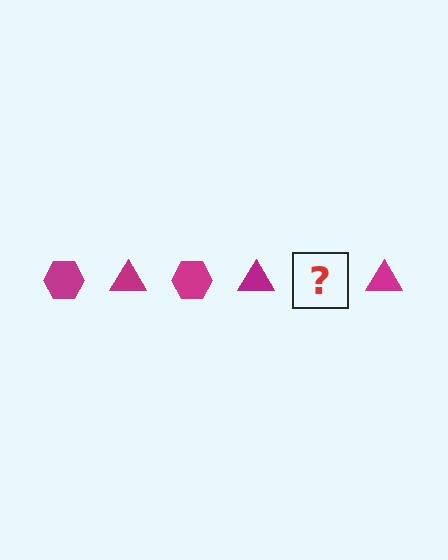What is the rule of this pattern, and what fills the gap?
The rule is that the pattern cycles through hexagon, triangle shapes in magenta. The gap should be filled with a magenta hexagon.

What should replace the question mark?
The question mark should be replaced with a magenta hexagon.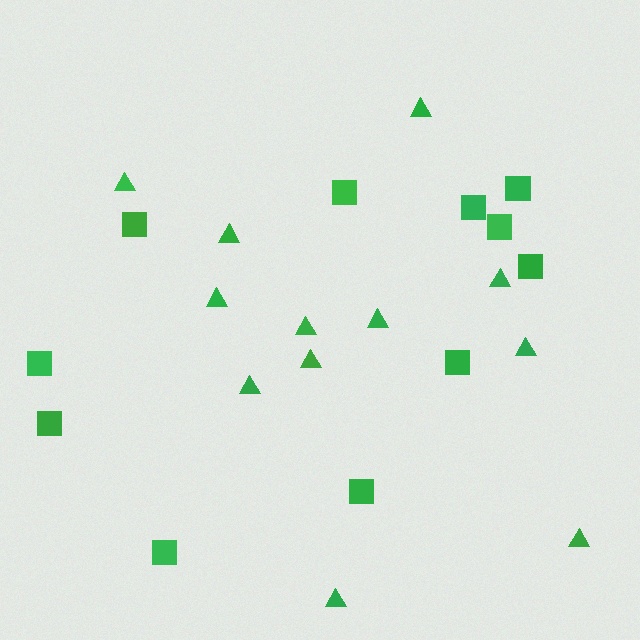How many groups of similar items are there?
There are 2 groups: one group of squares (11) and one group of triangles (12).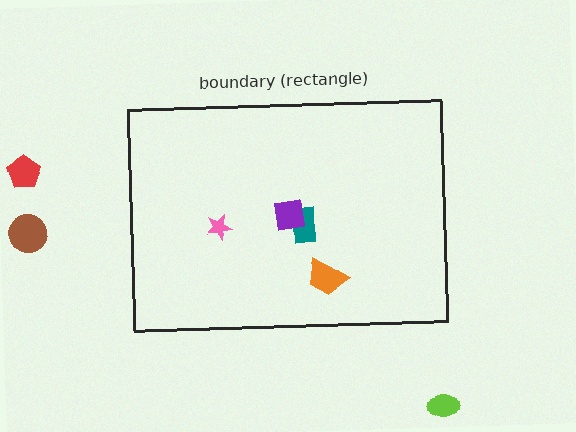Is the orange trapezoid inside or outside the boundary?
Inside.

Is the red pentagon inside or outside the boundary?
Outside.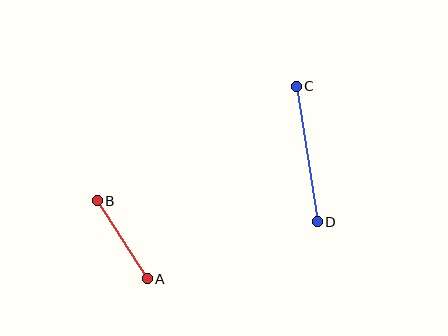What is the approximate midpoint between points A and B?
The midpoint is at approximately (122, 240) pixels.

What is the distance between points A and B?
The distance is approximately 92 pixels.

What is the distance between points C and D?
The distance is approximately 137 pixels.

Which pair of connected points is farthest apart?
Points C and D are farthest apart.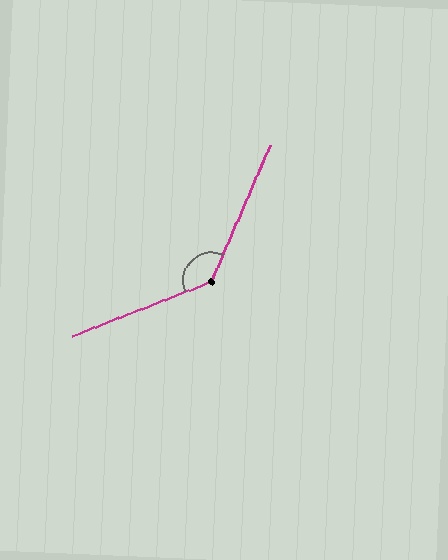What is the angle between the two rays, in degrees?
Approximately 134 degrees.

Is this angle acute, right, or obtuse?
It is obtuse.